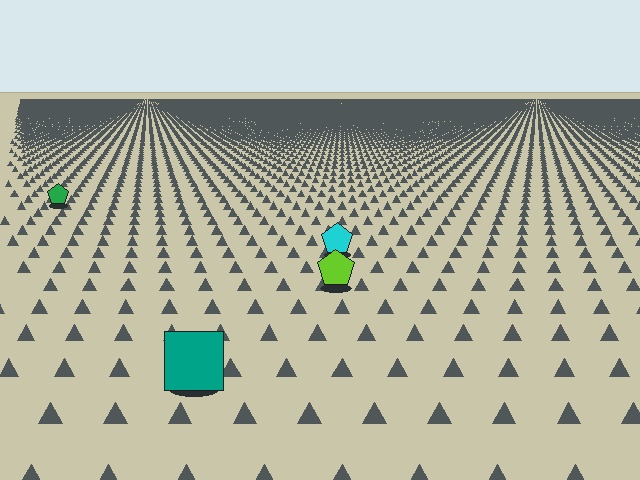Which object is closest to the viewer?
The teal square is closest. The texture marks near it are larger and more spread out.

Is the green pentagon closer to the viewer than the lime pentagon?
No. The lime pentagon is closer — you can tell from the texture gradient: the ground texture is coarser near it.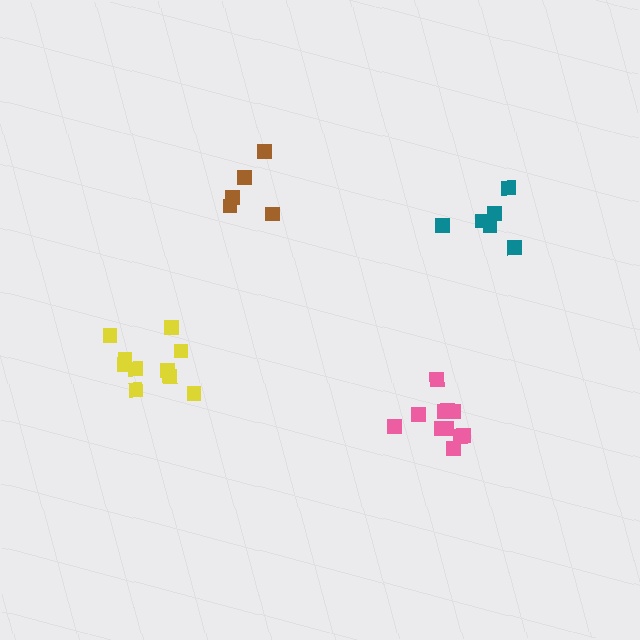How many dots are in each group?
Group 1: 10 dots, Group 2: 11 dots, Group 3: 5 dots, Group 4: 6 dots (32 total).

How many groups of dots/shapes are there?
There are 4 groups.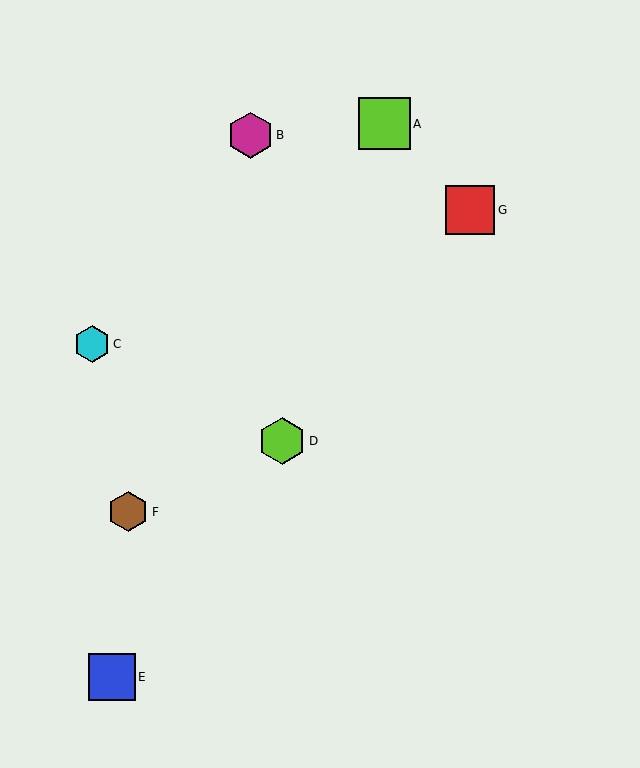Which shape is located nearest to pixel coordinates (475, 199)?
The red square (labeled G) at (470, 210) is nearest to that location.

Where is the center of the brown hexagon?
The center of the brown hexagon is at (128, 512).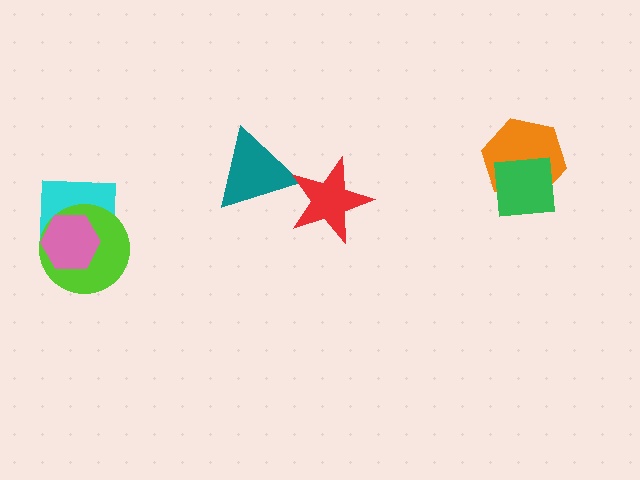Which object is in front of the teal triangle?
The red star is in front of the teal triangle.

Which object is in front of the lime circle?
The pink hexagon is in front of the lime circle.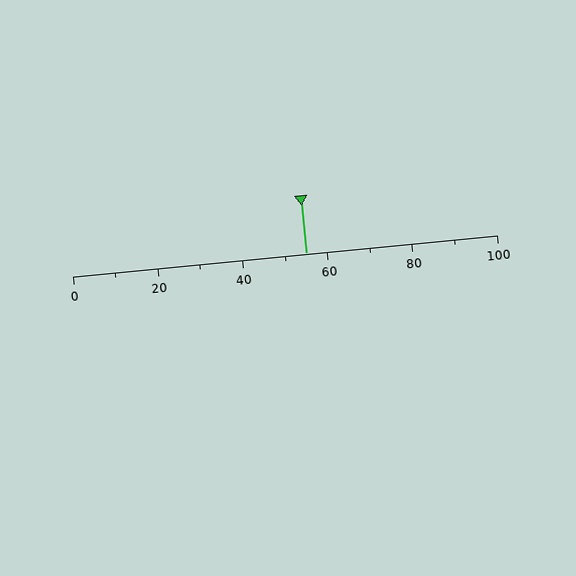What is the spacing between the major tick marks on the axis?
The major ticks are spaced 20 apart.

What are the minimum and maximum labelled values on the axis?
The axis runs from 0 to 100.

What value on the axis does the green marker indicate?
The marker indicates approximately 55.